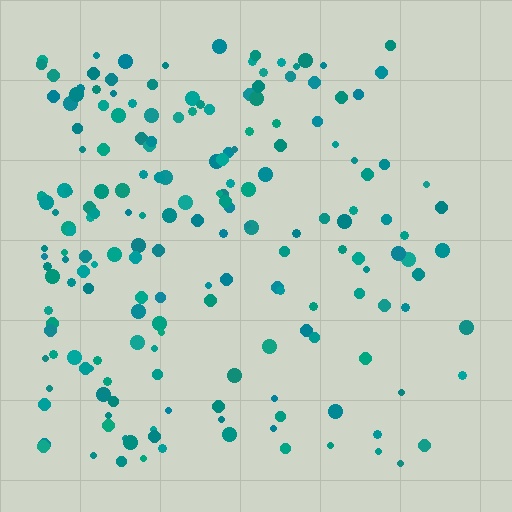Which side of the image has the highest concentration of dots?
The left.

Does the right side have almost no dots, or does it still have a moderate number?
Still a moderate number, just noticeably fewer than the left.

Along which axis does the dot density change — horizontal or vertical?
Horizontal.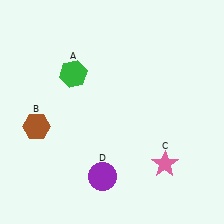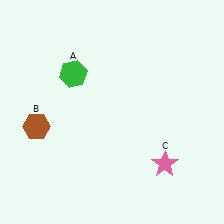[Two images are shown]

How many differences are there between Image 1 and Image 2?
There is 1 difference between the two images.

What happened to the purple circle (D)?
The purple circle (D) was removed in Image 2. It was in the bottom-left area of Image 1.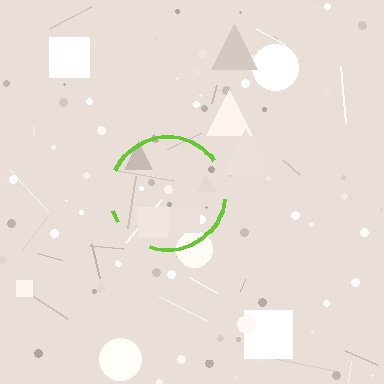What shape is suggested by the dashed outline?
The dashed outline suggests a circle.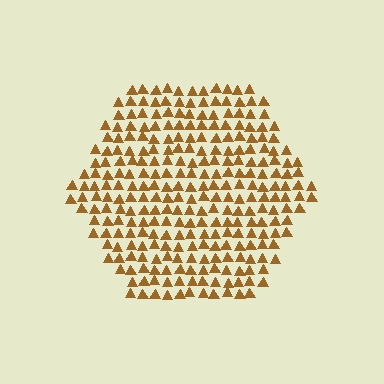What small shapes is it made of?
It is made of small triangles.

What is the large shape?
The large shape is a hexagon.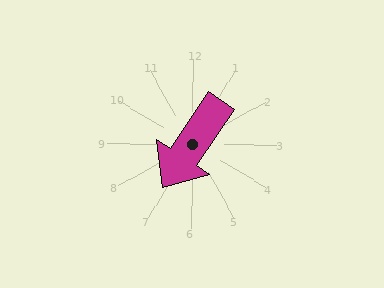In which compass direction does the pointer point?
Southwest.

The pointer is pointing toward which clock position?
Roughly 7 o'clock.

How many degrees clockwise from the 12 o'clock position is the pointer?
Approximately 214 degrees.